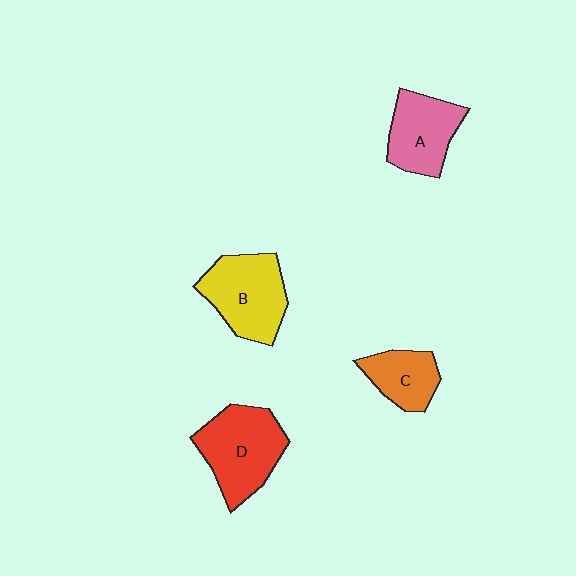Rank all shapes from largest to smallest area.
From largest to smallest: D (red), B (yellow), A (pink), C (orange).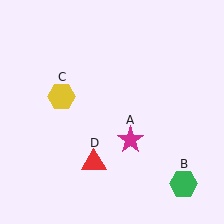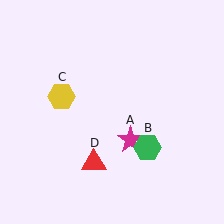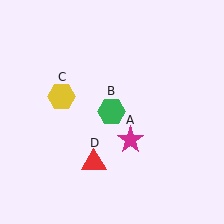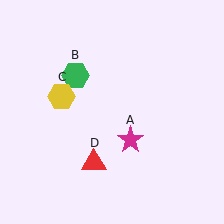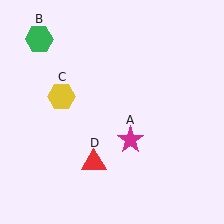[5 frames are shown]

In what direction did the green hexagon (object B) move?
The green hexagon (object B) moved up and to the left.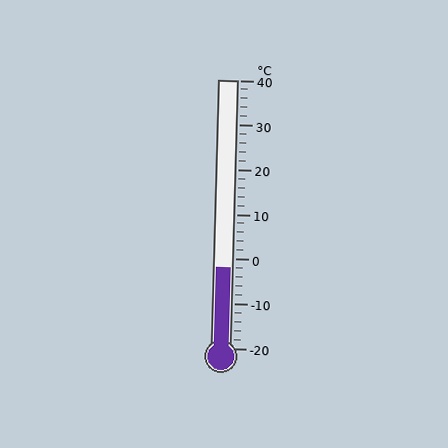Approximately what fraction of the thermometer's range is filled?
The thermometer is filled to approximately 30% of its range.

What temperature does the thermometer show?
The thermometer shows approximately -2°C.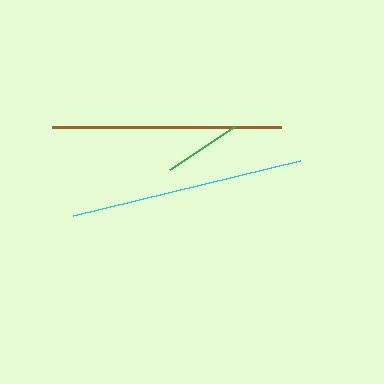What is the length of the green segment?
The green segment is approximately 77 pixels long.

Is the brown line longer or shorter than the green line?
The brown line is longer than the green line.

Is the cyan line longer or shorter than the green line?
The cyan line is longer than the green line.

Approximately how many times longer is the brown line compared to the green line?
The brown line is approximately 3.0 times the length of the green line.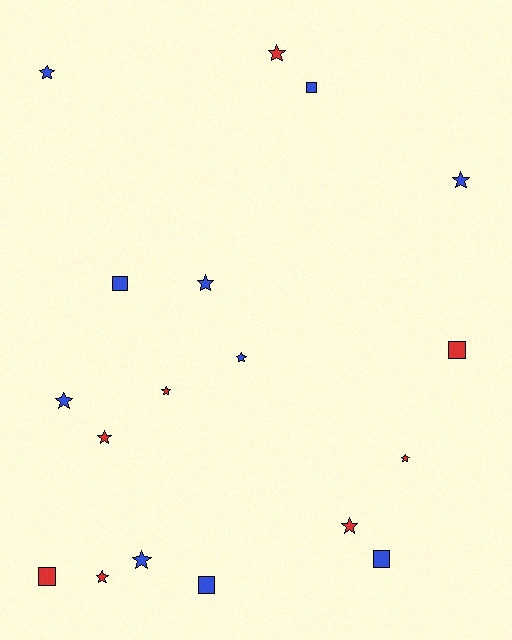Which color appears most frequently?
Blue, with 10 objects.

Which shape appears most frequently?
Star, with 12 objects.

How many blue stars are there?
There are 6 blue stars.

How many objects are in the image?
There are 18 objects.